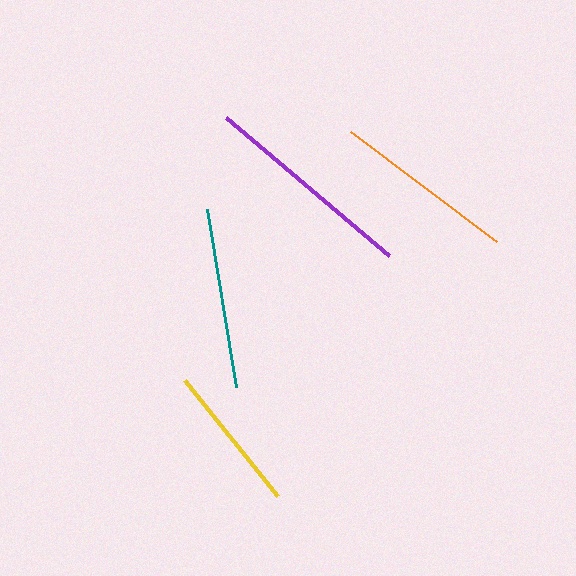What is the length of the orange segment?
The orange segment is approximately 182 pixels long.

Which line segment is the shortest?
The yellow line is the shortest at approximately 149 pixels.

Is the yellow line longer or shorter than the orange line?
The orange line is longer than the yellow line.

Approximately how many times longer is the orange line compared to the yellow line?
The orange line is approximately 1.2 times the length of the yellow line.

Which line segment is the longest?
The purple line is the longest at approximately 214 pixels.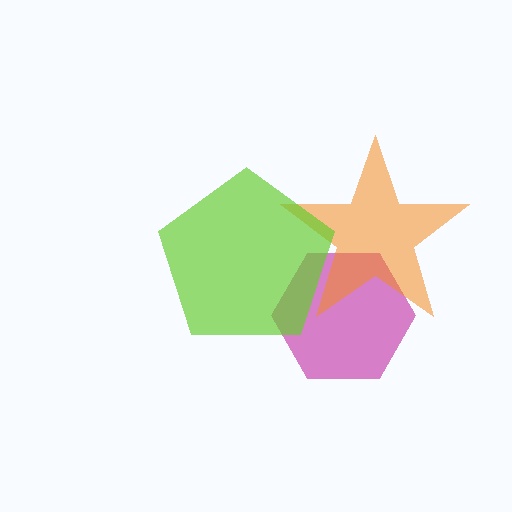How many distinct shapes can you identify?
There are 3 distinct shapes: a magenta hexagon, an orange star, a lime pentagon.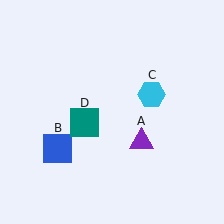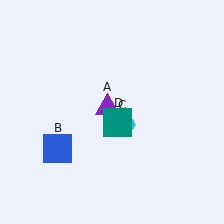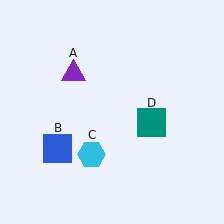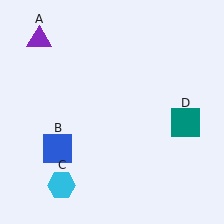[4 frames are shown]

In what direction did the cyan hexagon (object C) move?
The cyan hexagon (object C) moved down and to the left.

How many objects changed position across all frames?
3 objects changed position: purple triangle (object A), cyan hexagon (object C), teal square (object D).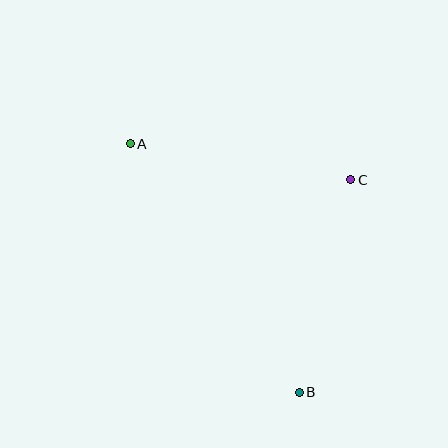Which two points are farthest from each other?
Points A and B are farthest from each other.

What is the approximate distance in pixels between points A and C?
The distance between A and C is approximately 224 pixels.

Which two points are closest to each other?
Points B and C are closest to each other.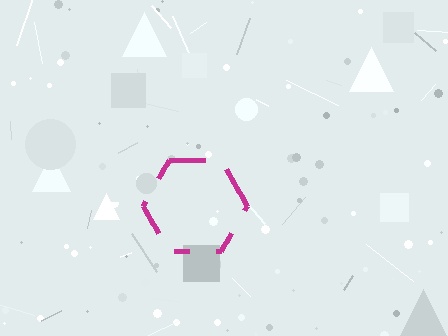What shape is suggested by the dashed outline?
The dashed outline suggests a hexagon.